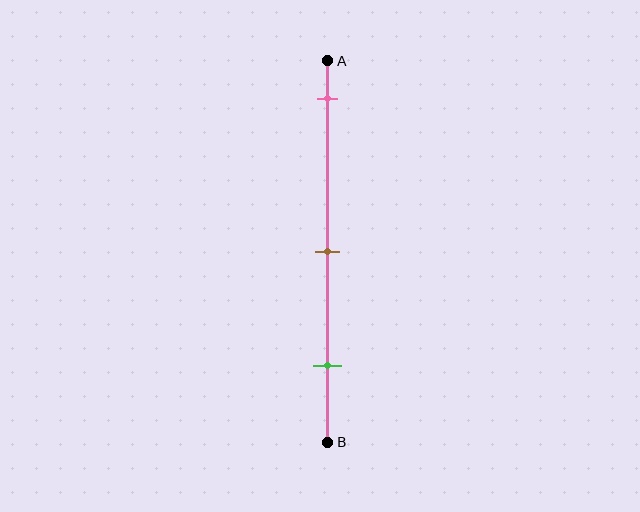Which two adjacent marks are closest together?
The brown and green marks are the closest adjacent pair.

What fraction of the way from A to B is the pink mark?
The pink mark is approximately 10% (0.1) of the way from A to B.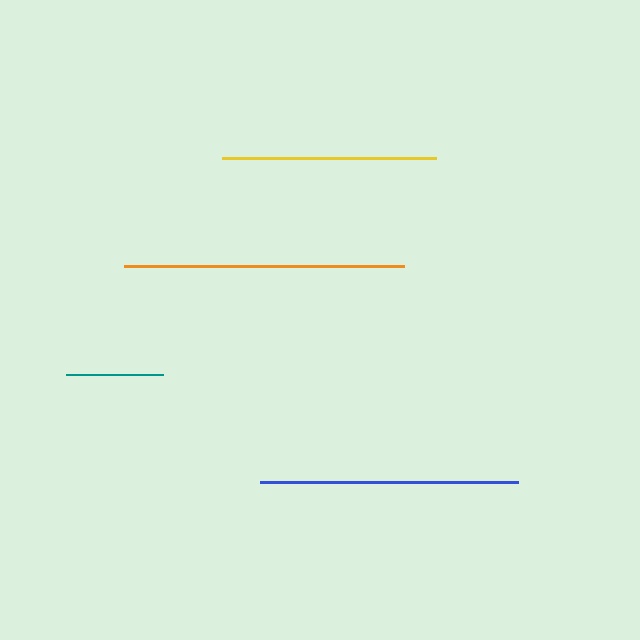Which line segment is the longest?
The orange line is the longest at approximately 280 pixels.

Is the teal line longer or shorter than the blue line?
The blue line is longer than the teal line.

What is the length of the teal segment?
The teal segment is approximately 97 pixels long.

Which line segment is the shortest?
The teal line is the shortest at approximately 97 pixels.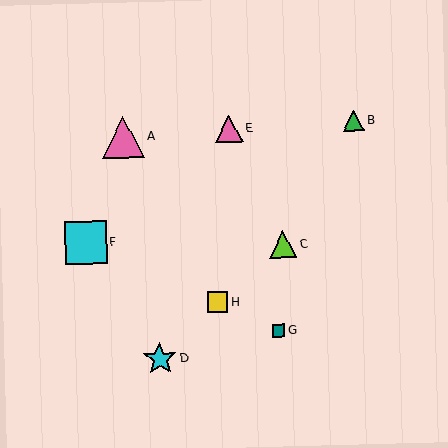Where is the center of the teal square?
The center of the teal square is at (278, 330).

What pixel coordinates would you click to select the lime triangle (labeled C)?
Click at (283, 244) to select the lime triangle C.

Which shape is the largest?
The cyan square (labeled F) is the largest.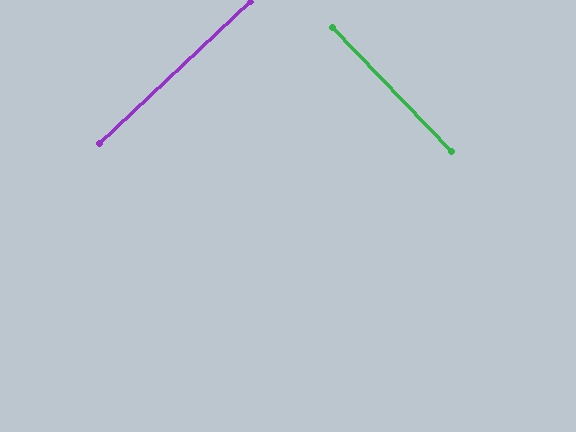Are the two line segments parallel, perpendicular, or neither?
Perpendicular — they meet at approximately 90°.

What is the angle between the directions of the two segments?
Approximately 90 degrees.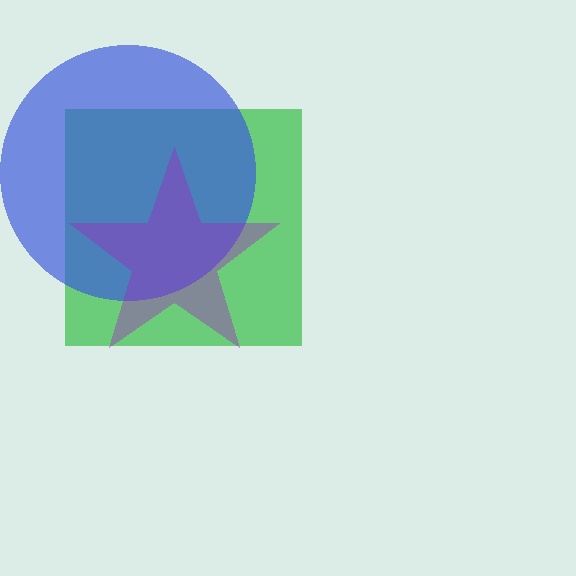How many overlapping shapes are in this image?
There are 3 overlapping shapes in the image.